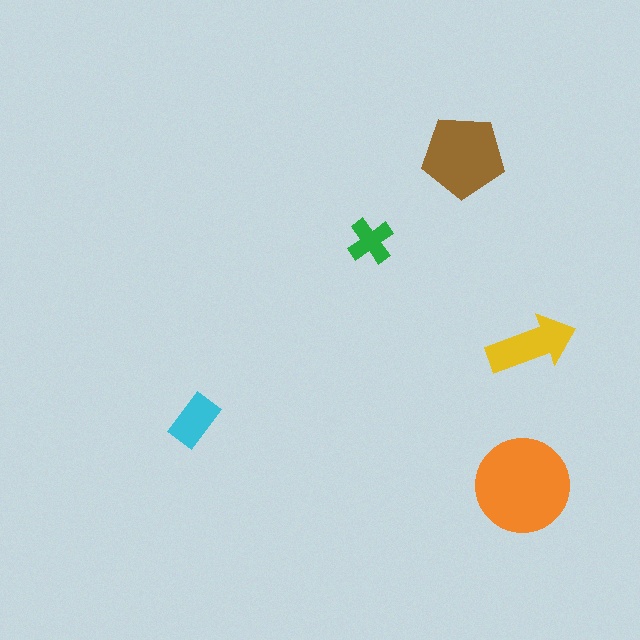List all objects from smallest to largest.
The green cross, the cyan rectangle, the yellow arrow, the brown pentagon, the orange circle.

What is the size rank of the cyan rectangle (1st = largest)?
4th.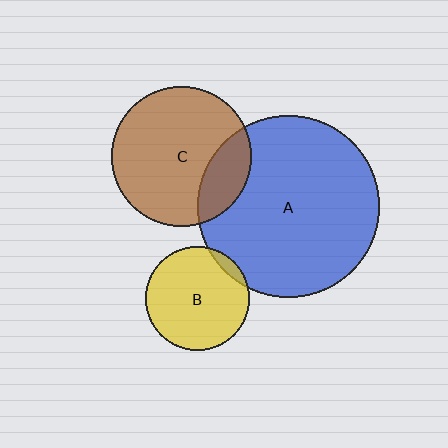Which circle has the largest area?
Circle A (blue).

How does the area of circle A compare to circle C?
Approximately 1.7 times.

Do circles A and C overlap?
Yes.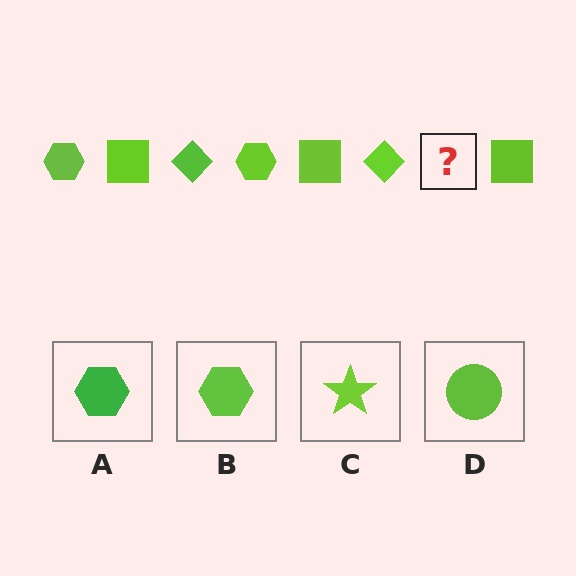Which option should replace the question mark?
Option B.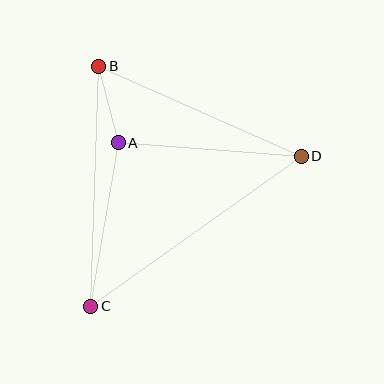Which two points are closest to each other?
Points A and B are closest to each other.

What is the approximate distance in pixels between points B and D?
The distance between B and D is approximately 222 pixels.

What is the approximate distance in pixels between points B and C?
The distance between B and C is approximately 240 pixels.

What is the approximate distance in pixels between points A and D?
The distance between A and D is approximately 184 pixels.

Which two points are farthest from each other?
Points C and D are farthest from each other.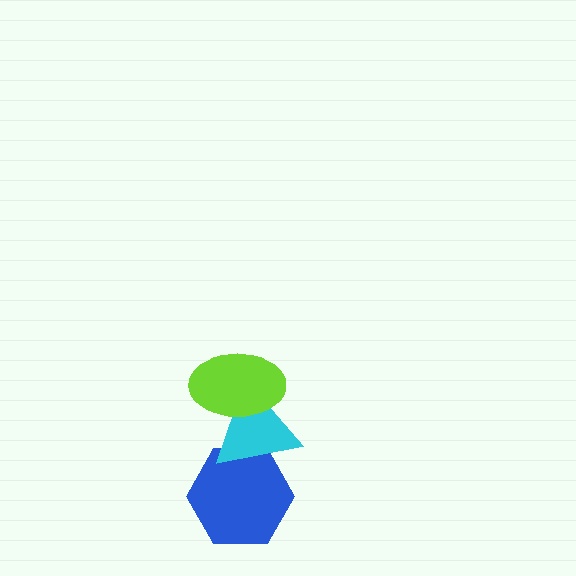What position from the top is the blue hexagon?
The blue hexagon is 3rd from the top.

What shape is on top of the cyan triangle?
The lime ellipse is on top of the cyan triangle.